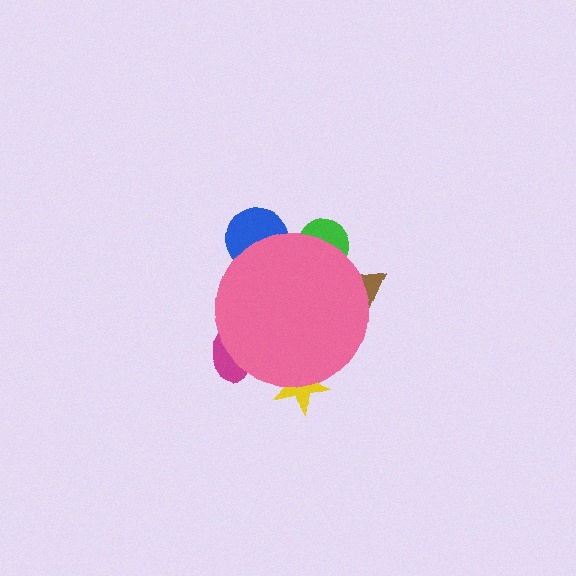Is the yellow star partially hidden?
Yes, the yellow star is partially hidden behind the pink circle.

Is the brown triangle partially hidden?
Yes, the brown triangle is partially hidden behind the pink circle.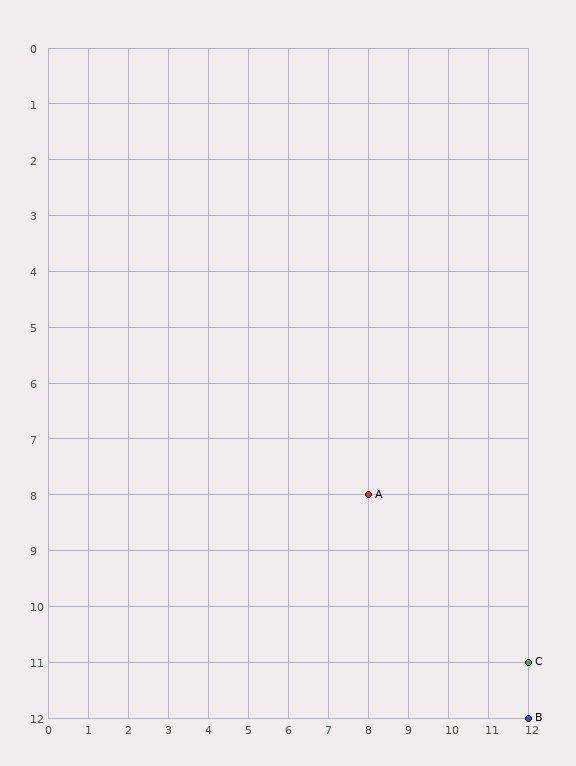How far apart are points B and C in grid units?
Points B and C are 1 row apart.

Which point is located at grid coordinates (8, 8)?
Point A is at (8, 8).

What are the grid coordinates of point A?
Point A is at grid coordinates (8, 8).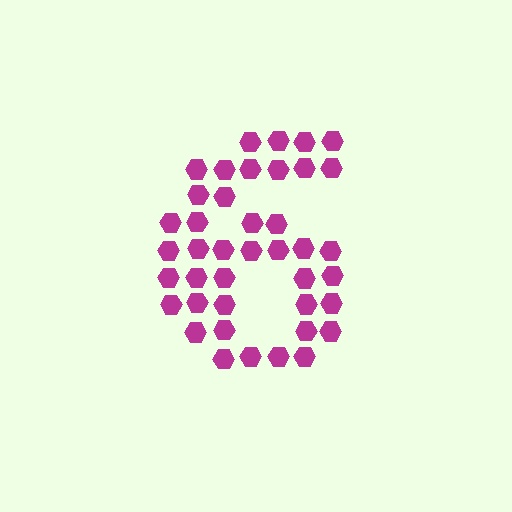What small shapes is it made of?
It is made of small hexagons.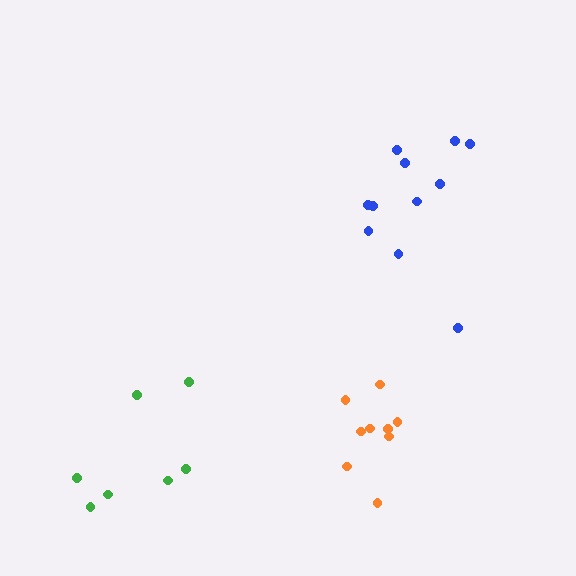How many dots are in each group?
Group 1: 9 dots, Group 2: 11 dots, Group 3: 7 dots (27 total).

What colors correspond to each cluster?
The clusters are colored: orange, blue, green.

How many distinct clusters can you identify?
There are 3 distinct clusters.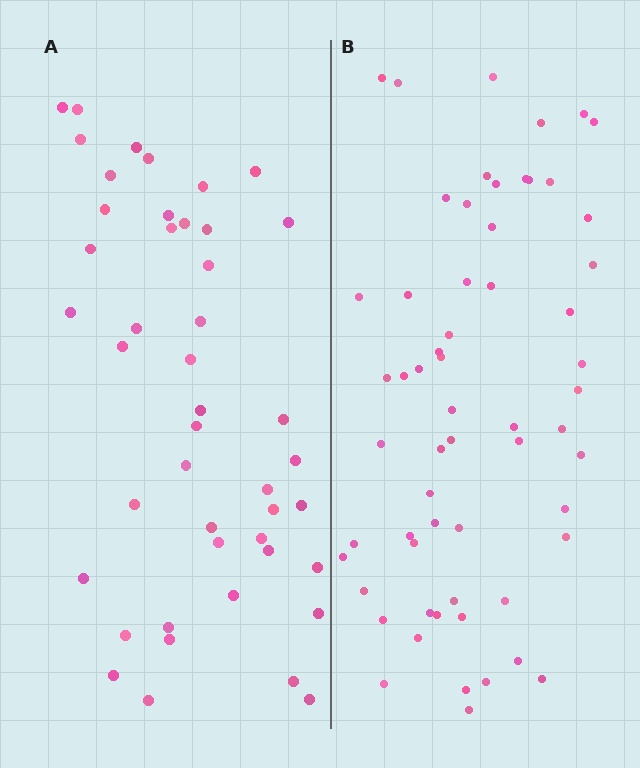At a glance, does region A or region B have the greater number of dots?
Region B (the right region) has more dots.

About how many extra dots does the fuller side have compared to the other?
Region B has approximately 15 more dots than region A.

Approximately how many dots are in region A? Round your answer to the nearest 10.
About 40 dots. (The exact count is 45, which rounds to 40.)